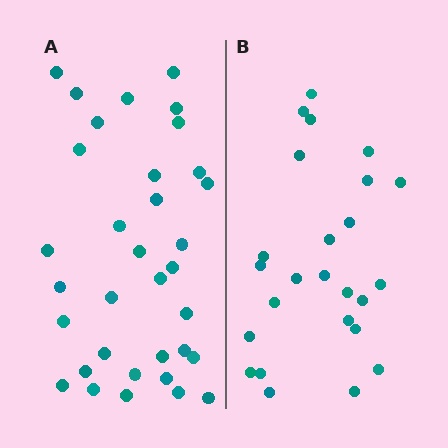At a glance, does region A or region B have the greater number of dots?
Region A (the left region) has more dots.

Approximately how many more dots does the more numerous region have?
Region A has roughly 8 or so more dots than region B.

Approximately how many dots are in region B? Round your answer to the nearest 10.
About 20 dots. (The exact count is 25, which rounds to 20.)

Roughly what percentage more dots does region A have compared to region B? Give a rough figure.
About 35% more.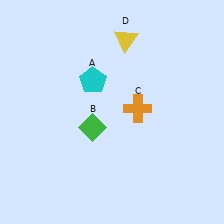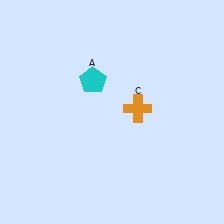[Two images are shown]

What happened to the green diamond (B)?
The green diamond (B) was removed in Image 2. It was in the bottom-left area of Image 1.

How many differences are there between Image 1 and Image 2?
There are 2 differences between the two images.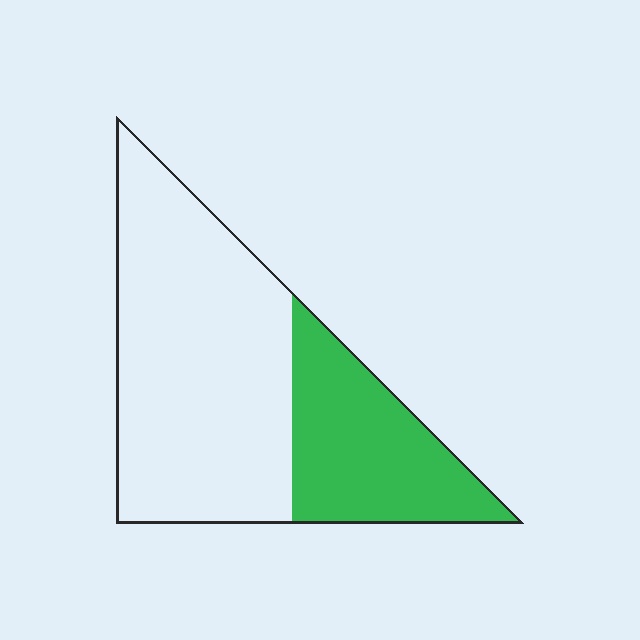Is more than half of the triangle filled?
No.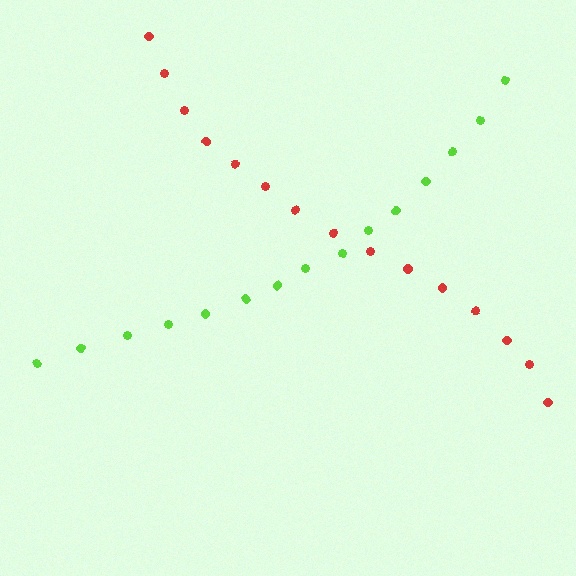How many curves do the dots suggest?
There are 2 distinct paths.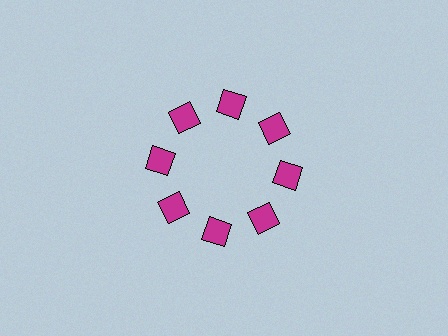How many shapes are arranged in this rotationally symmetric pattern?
There are 8 shapes, arranged in 8 groups of 1.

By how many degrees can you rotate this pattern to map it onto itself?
The pattern maps onto itself every 45 degrees of rotation.